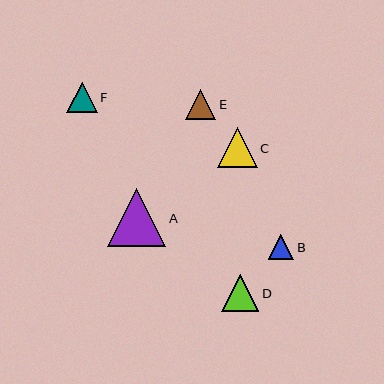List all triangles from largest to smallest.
From largest to smallest: A, C, D, F, E, B.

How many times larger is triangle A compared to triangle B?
Triangle A is approximately 2.3 times the size of triangle B.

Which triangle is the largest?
Triangle A is the largest with a size of approximately 58 pixels.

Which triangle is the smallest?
Triangle B is the smallest with a size of approximately 26 pixels.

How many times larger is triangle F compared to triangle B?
Triangle F is approximately 1.2 times the size of triangle B.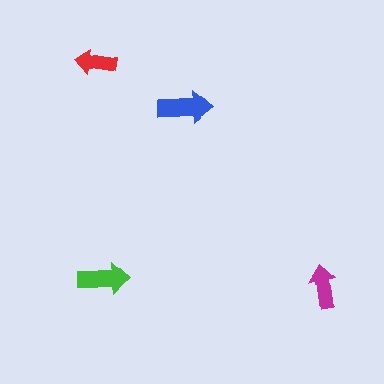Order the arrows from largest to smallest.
the blue one, the green one, the magenta one, the red one.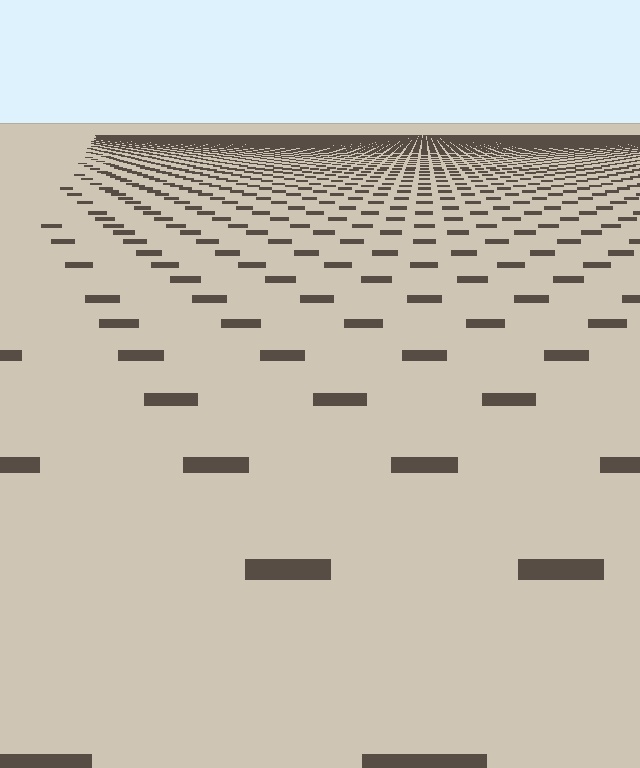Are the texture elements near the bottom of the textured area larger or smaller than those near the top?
Larger. Near the bottom, elements are closer to the viewer and appear at a bigger on-screen size.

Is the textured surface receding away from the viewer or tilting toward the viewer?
The surface is receding away from the viewer. Texture elements get smaller and denser toward the top.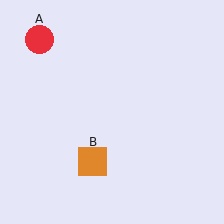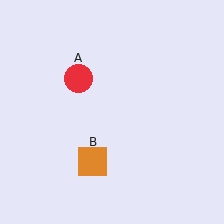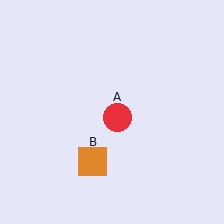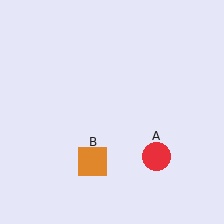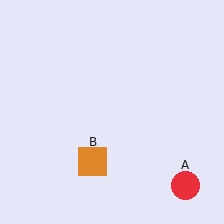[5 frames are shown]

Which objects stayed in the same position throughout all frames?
Orange square (object B) remained stationary.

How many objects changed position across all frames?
1 object changed position: red circle (object A).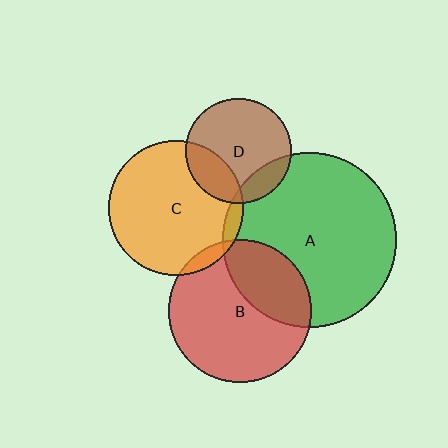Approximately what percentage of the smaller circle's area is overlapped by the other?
Approximately 25%.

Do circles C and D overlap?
Yes.